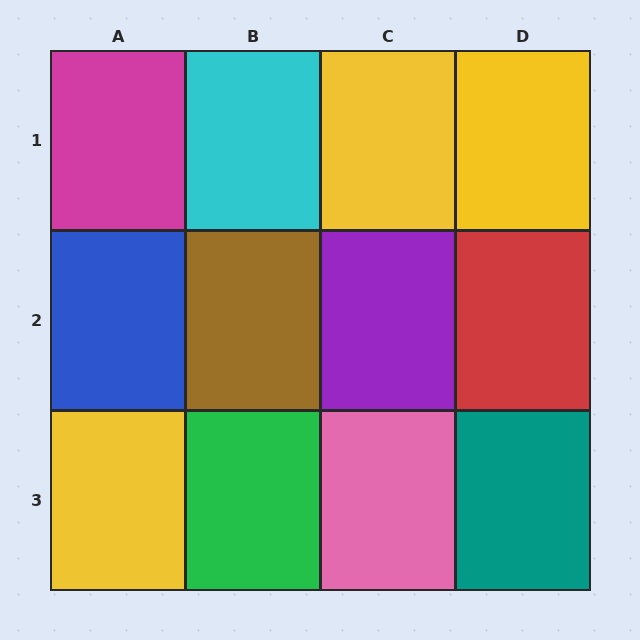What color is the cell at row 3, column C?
Pink.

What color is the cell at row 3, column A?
Yellow.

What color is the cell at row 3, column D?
Teal.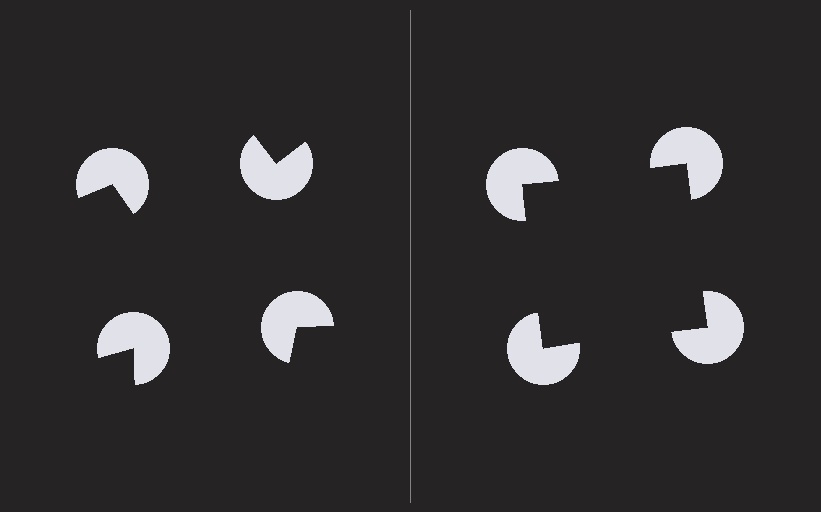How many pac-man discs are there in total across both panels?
8 — 4 on each side.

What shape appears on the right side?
An illusory square.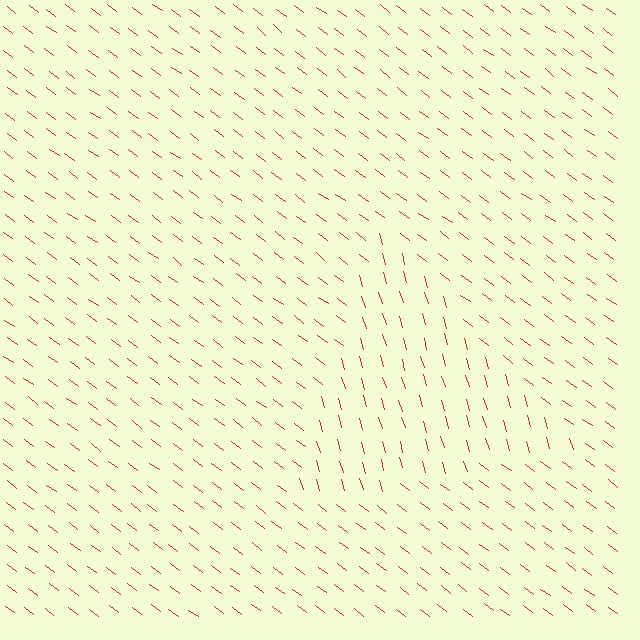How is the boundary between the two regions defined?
The boundary is defined purely by a change in line orientation (approximately 37 degrees difference). All lines are the same color and thickness.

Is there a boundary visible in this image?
Yes, there is a texture boundary formed by a change in line orientation.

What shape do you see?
I see a triangle.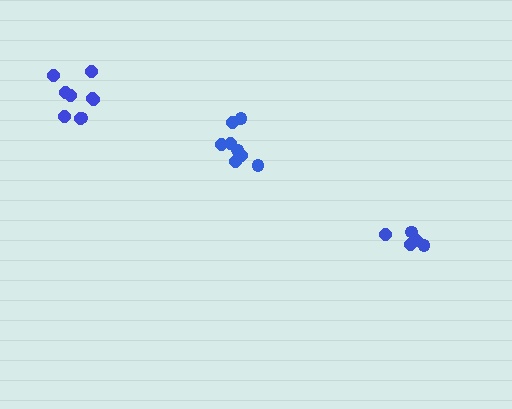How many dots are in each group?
Group 1: 9 dots, Group 2: 5 dots, Group 3: 8 dots (22 total).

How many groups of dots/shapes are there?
There are 3 groups.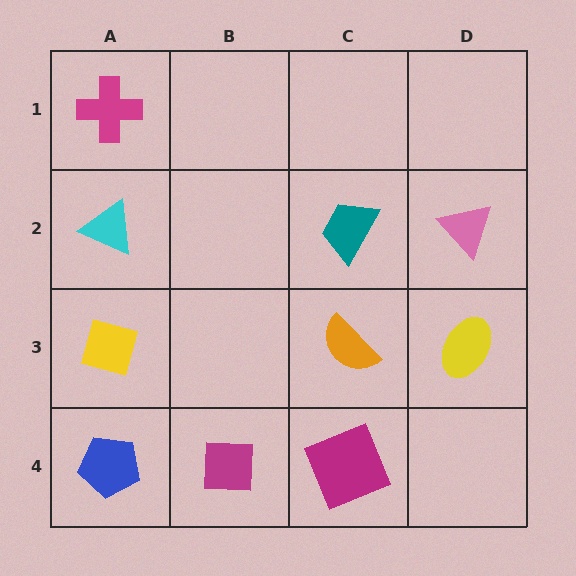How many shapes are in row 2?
3 shapes.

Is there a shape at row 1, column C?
No, that cell is empty.